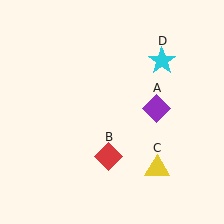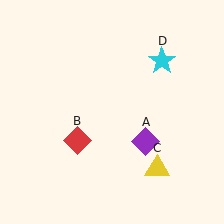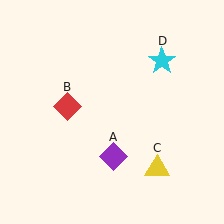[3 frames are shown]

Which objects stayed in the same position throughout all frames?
Yellow triangle (object C) and cyan star (object D) remained stationary.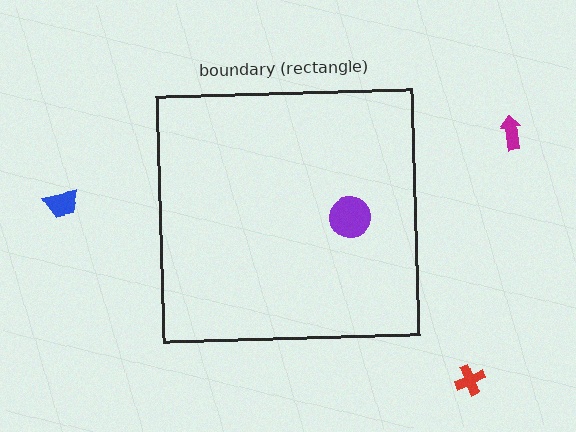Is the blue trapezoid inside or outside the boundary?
Outside.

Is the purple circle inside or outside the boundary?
Inside.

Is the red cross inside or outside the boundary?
Outside.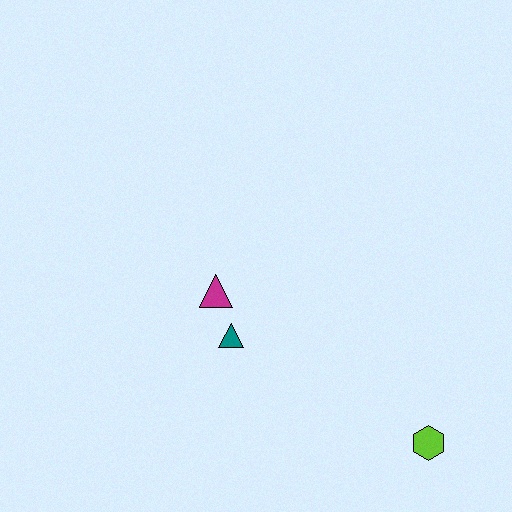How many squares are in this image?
There are no squares.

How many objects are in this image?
There are 3 objects.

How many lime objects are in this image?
There is 1 lime object.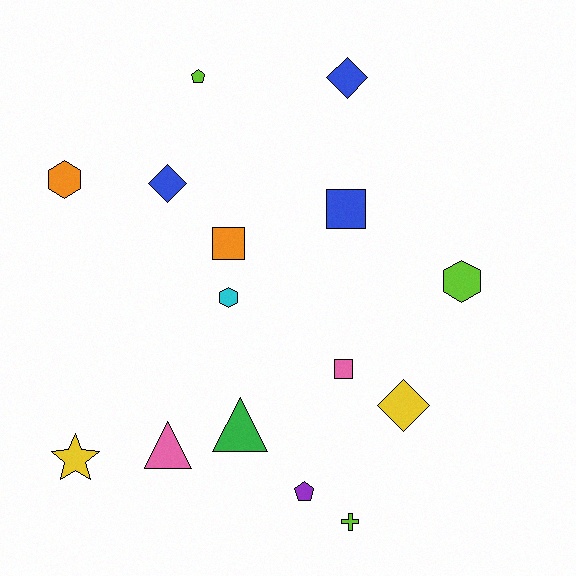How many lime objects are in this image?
There are 3 lime objects.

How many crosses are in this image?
There is 1 cross.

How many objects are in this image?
There are 15 objects.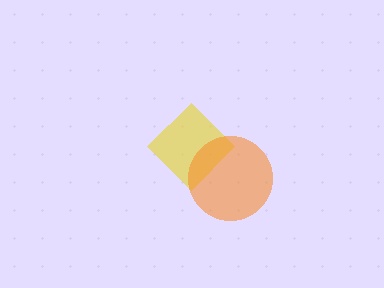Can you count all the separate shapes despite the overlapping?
Yes, there are 2 separate shapes.